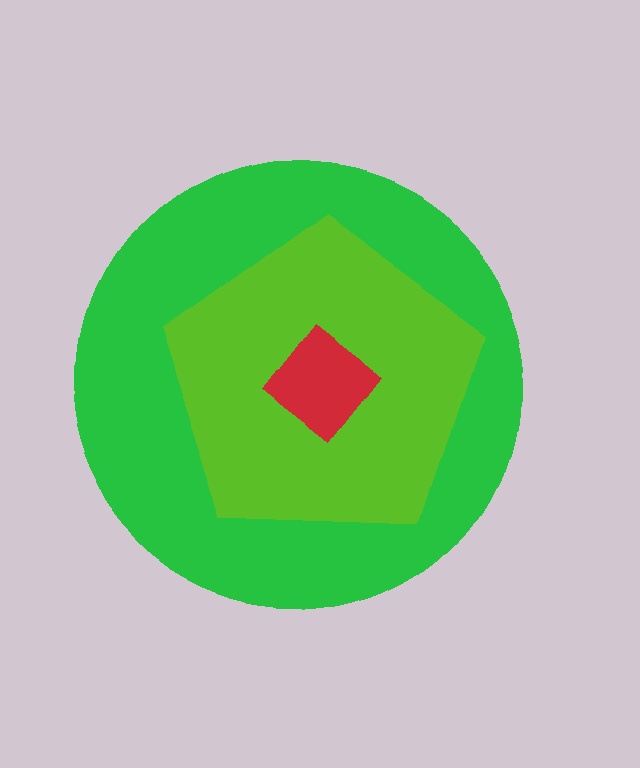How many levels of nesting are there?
3.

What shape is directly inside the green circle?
The lime pentagon.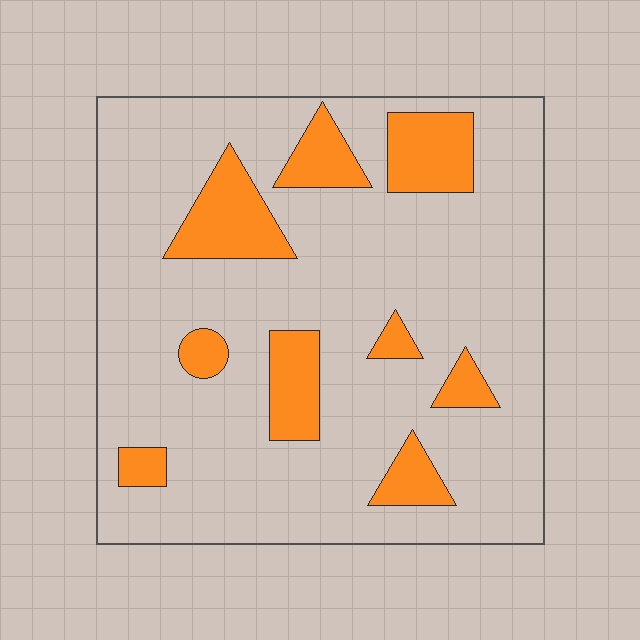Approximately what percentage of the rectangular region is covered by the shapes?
Approximately 20%.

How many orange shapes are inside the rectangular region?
9.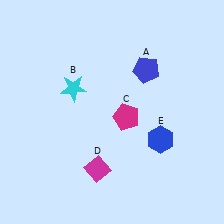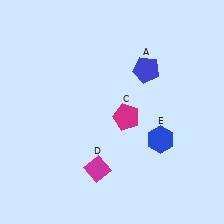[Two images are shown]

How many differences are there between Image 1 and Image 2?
There is 1 difference between the two images.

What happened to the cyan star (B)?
The cyan star (B) was removed in Image 2. It was in the top-left area of Image 1.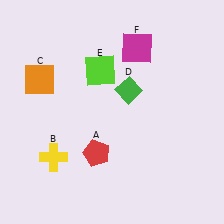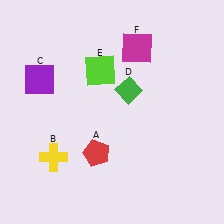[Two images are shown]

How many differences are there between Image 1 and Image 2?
There is 1 difference between the two images.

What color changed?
The square (C) changed from orange in Image 1 to purple in Image 2.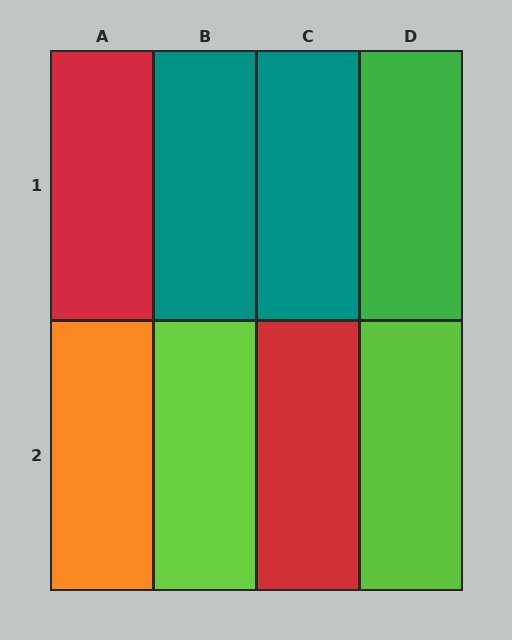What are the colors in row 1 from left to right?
Red, teal, teal, green.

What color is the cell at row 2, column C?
Red.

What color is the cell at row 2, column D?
Lime.